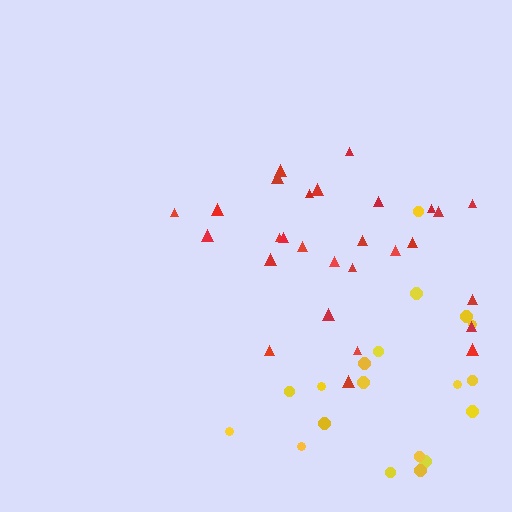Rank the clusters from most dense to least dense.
red, yellow.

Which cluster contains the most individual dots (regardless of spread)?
Red (28).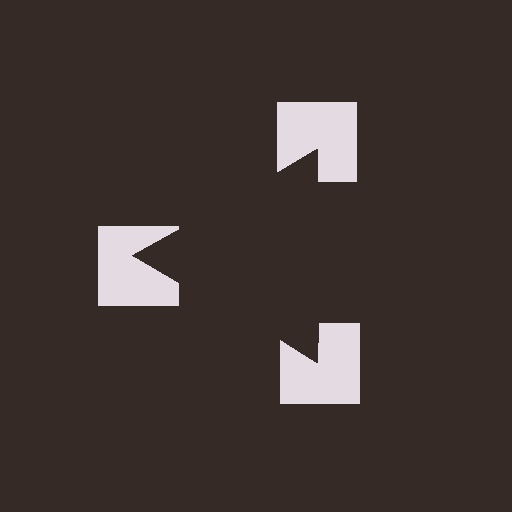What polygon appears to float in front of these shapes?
An illusory triangle — its edges are inferred from the aligned wedge cuts in the notched squares, not physically drawn.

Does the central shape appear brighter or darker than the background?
It typically appears slightly darker than the background, even though no actual brightness change is drawn.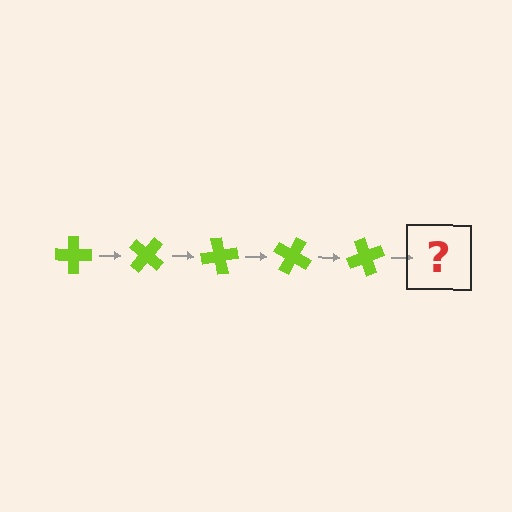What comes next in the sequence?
The next element should be a lime cross rotated 200 degrees.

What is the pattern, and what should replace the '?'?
The pattern is that the cross rotates 40 degrees each step. The '?' should be a lime cross rotated 200 degrees.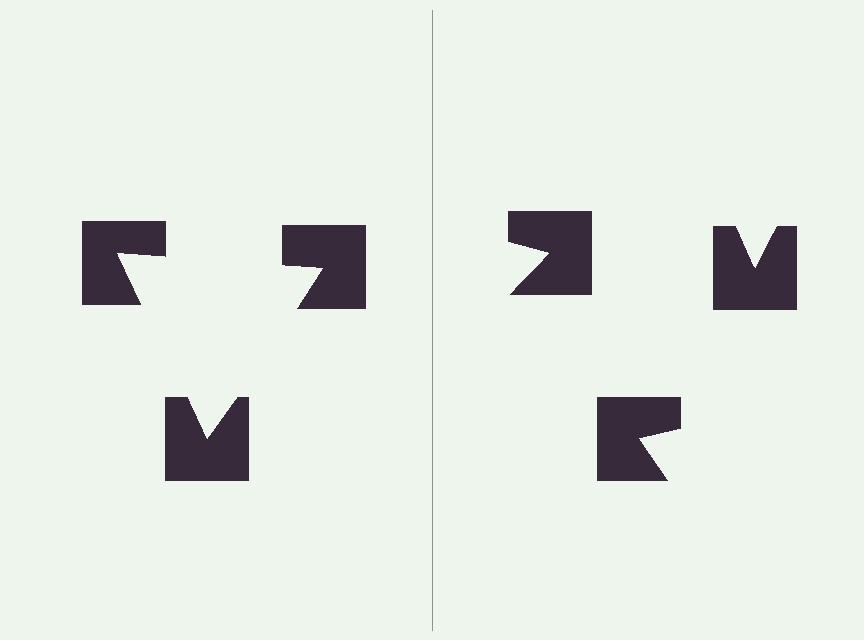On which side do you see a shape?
An illusory triangle appears on the left side. On the right side the wedge cuts are rotated, so no coherent shape forms.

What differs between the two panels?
The notched squares are positioned identically on both sides; only the wedge orientations differ. On the left they align to a triangle; on the right they are misaligned.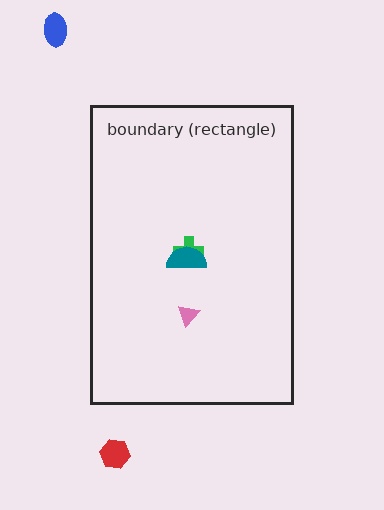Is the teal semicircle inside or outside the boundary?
Inside.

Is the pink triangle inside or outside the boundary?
Inside.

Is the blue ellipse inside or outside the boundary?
Outside.